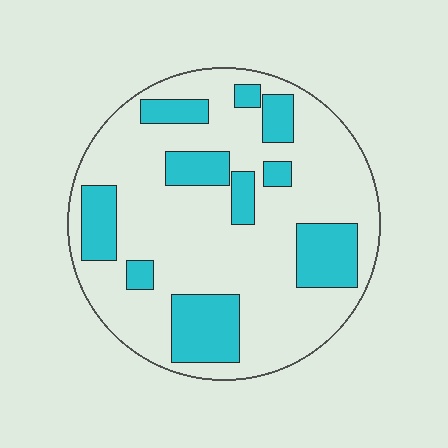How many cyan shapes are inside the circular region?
10.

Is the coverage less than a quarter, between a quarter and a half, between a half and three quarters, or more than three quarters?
Between a quarter and a half.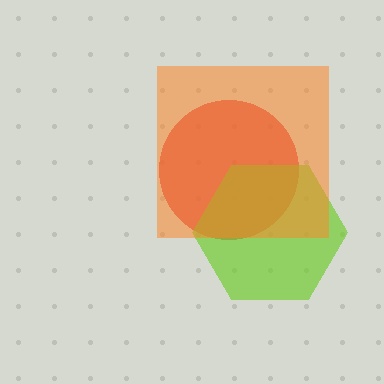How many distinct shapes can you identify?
There are 3 distinct shapes: a red circle, a lime hexagon, an orange square.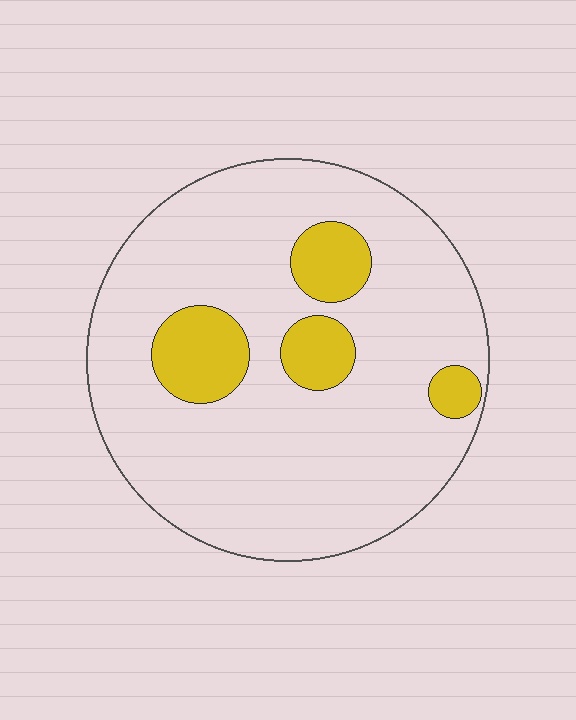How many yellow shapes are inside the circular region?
4.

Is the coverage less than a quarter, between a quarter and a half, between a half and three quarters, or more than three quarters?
Less than a quarter.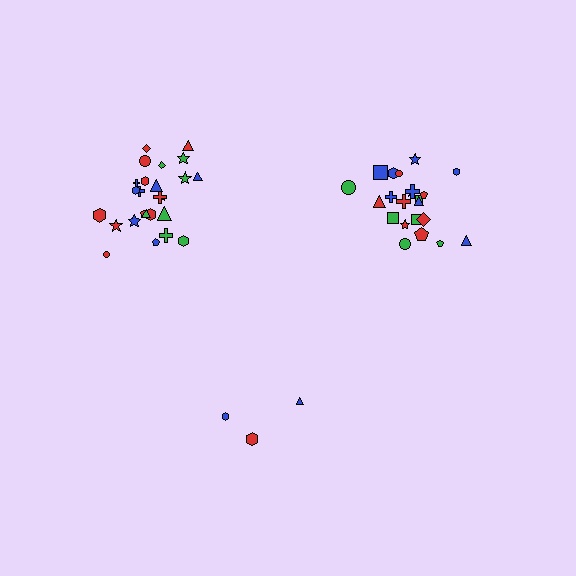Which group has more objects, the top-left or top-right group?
The top-left group.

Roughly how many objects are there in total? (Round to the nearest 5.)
Roughly 50 objects in total.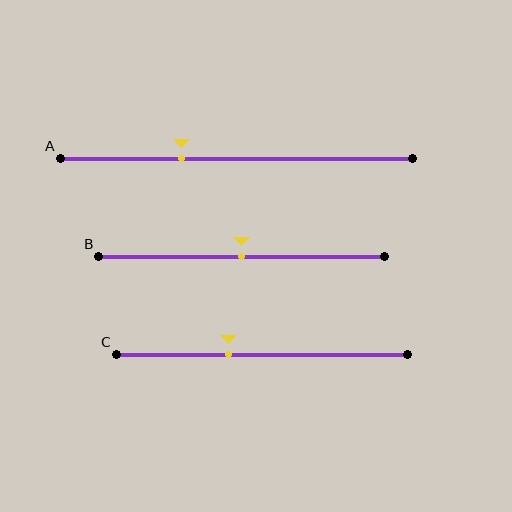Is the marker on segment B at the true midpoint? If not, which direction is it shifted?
Yes, the marker on segment B is at the true midpoint.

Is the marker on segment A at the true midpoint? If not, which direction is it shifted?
No, the marker on segment A is shifted to the left by about 15% of the segment length.